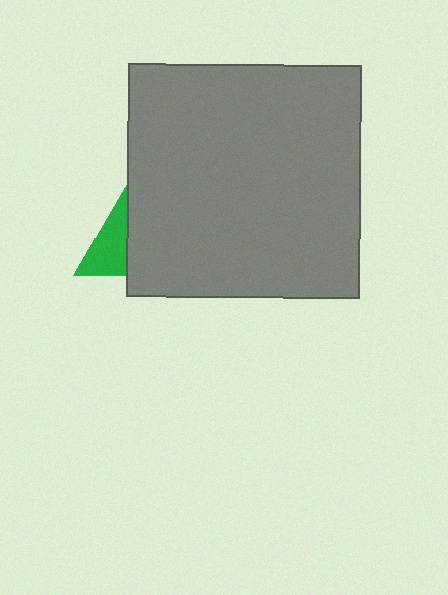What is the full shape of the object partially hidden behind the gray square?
The partially hidden object is a green triangle.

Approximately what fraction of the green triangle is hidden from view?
Roughly 69% of the green triangle is hidden behind the gray square.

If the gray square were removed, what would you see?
You would see the complete green triangle.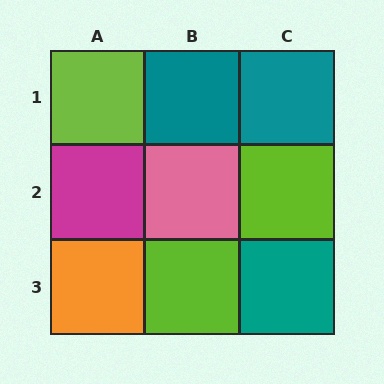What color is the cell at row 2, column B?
Pink.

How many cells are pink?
1 cell is pink.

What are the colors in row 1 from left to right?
Lime, teal, teal.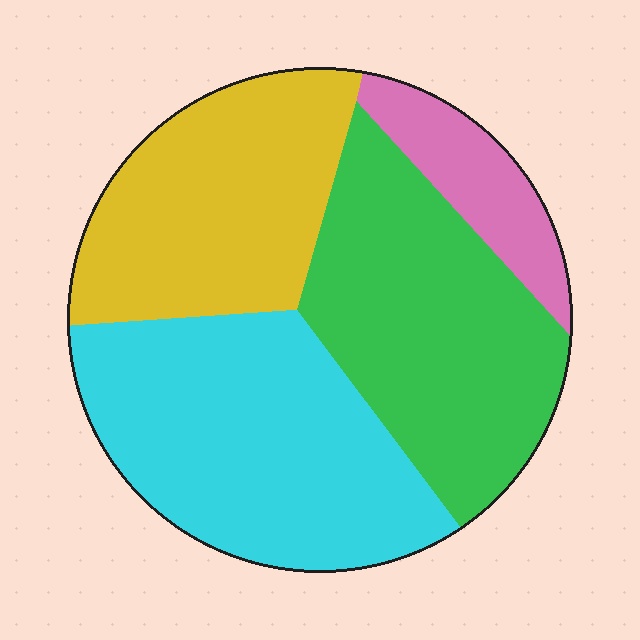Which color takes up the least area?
Pink, at roughly 10%.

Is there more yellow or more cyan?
Cyan.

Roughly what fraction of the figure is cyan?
Cyan takes up about one third (1/3) of the figure.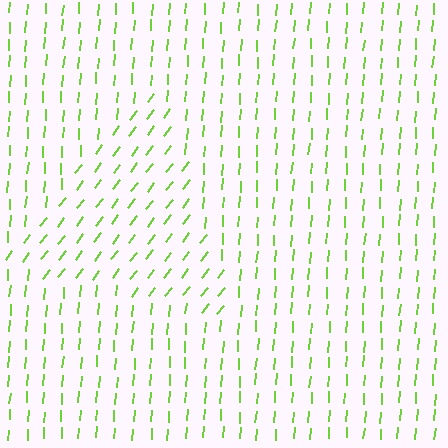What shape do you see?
I see a triangle.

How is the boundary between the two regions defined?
The boundary is defined purely by a change in line orientation (approximately 33 degrees difference). All lines are the same color and thickness.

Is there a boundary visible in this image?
Yes, there is a texture boundary formed by a change in line orientation.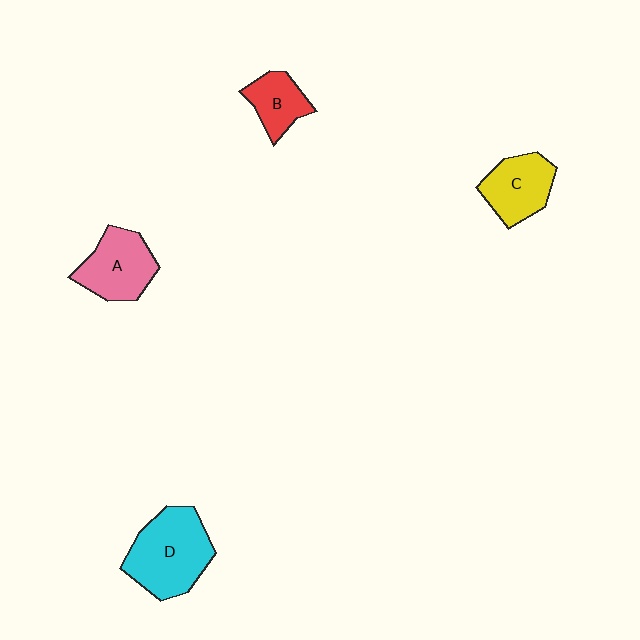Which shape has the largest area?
Shape D (cyan).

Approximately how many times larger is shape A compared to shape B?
Approximately 1.5 times.